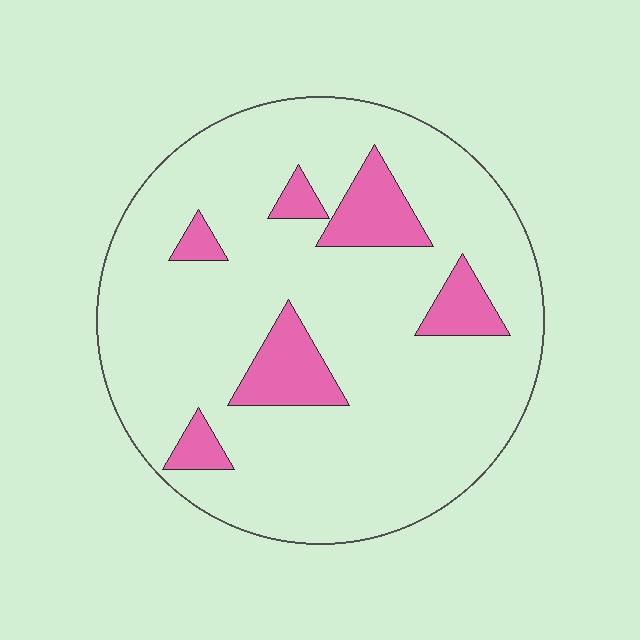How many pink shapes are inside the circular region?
6.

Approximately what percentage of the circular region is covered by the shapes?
Approximately 15%.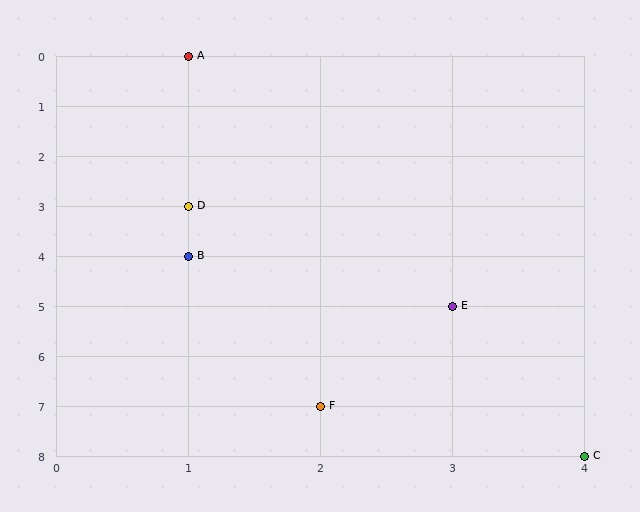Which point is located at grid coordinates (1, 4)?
Point B is at (1, 4).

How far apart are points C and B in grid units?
Points C and B are 3 columns and 4 rows apart (about 5.0 grid units diagonally).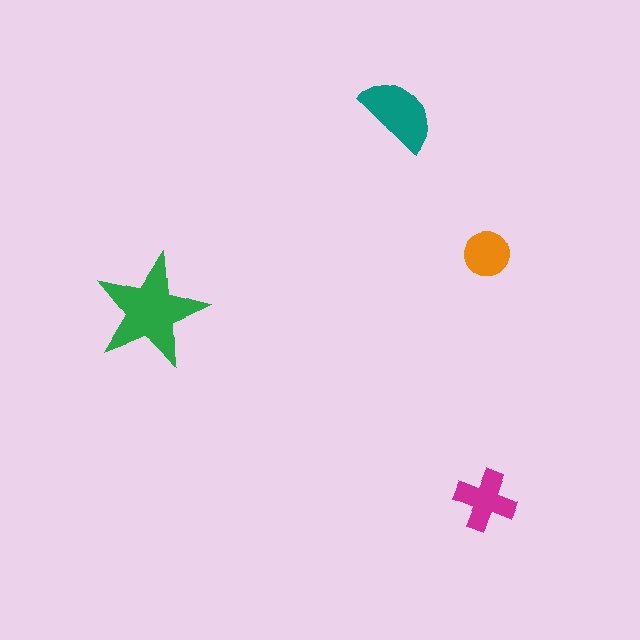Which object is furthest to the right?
The orange circle is rightmost.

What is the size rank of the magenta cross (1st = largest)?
3rd.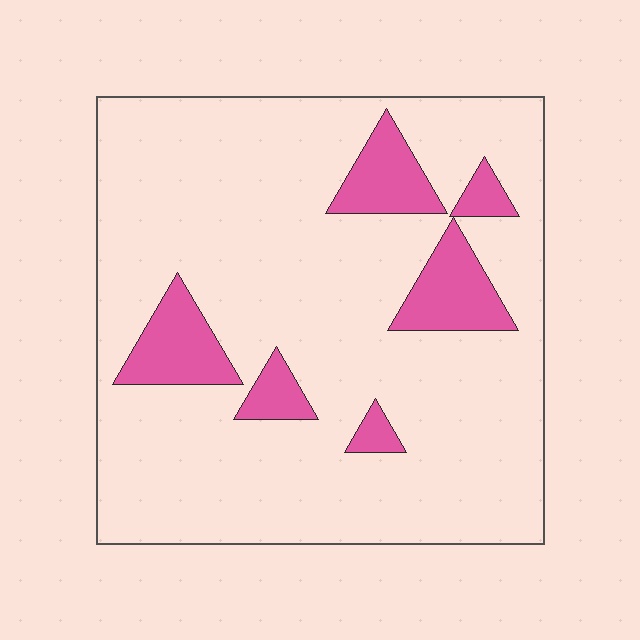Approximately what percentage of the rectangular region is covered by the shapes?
Approximately 15%.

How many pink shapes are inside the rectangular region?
6.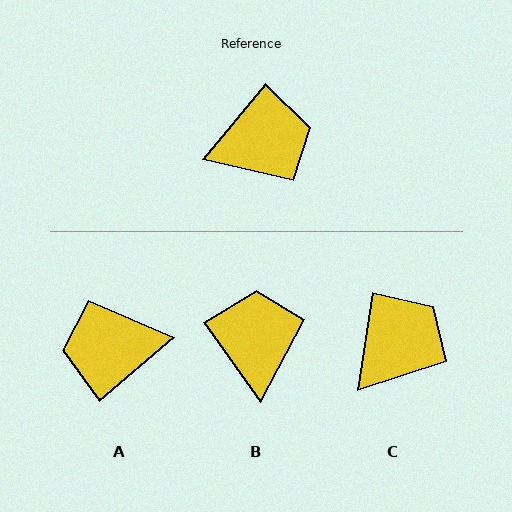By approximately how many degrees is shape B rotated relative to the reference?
Approximately 75 degrees counter-clockwise.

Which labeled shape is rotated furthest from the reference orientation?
A, about 170 degrees away.